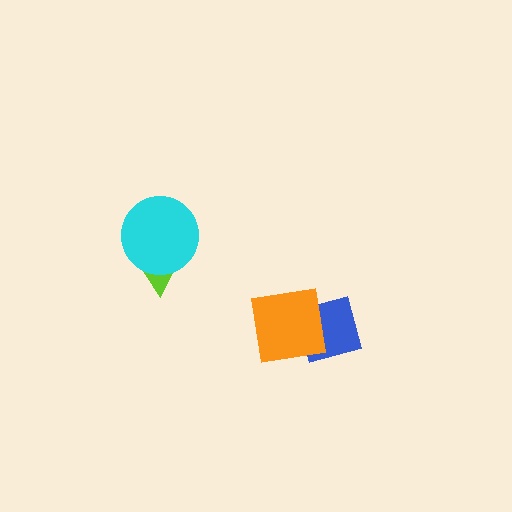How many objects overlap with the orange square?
1 object overlaps with the orange square.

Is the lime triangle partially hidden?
Yes, it is partially covered by another shape.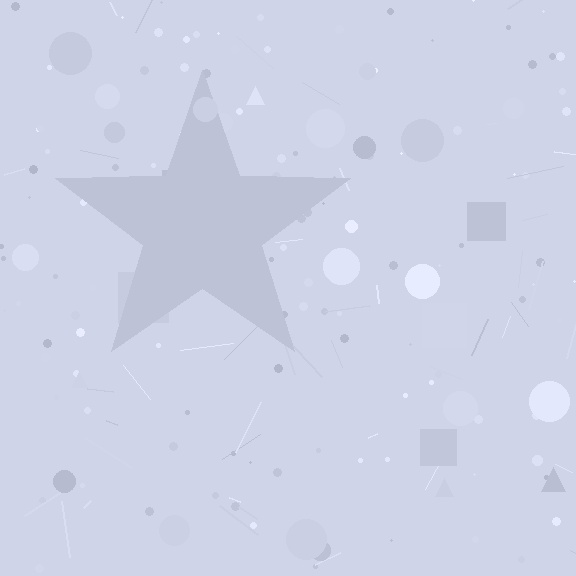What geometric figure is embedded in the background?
A star is embedded in the background.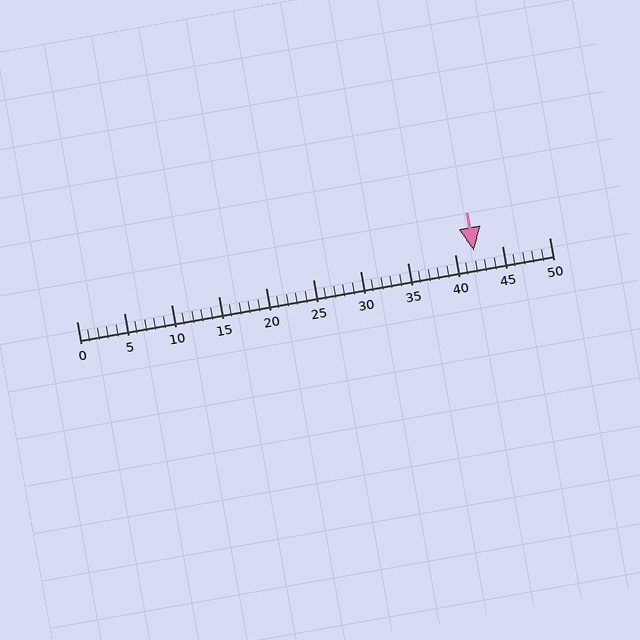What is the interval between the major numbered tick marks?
The major tick marks are spaced 5 units apart.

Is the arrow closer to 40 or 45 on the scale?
The arrow is closer to 40.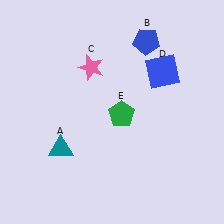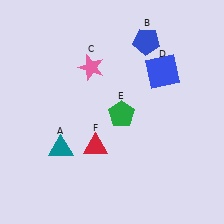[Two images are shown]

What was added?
A red triangle (F) was added in Image 2.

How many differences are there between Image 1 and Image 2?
There is 1 difference between the two images.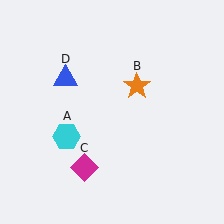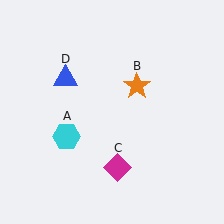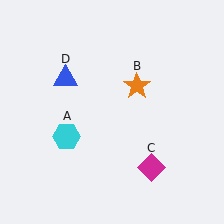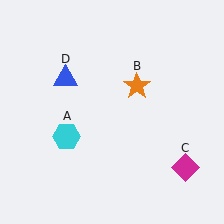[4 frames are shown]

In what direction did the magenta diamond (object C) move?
The magenta diamond (object C) moved right.